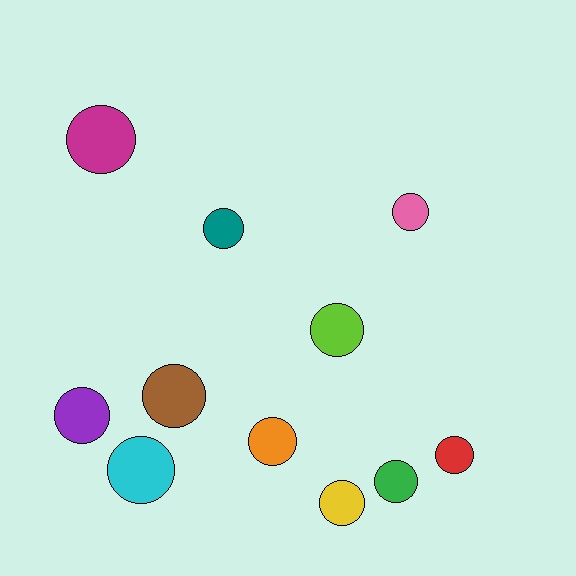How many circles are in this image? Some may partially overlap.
There are 11 circles.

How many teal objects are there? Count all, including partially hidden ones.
There is 1 teal object.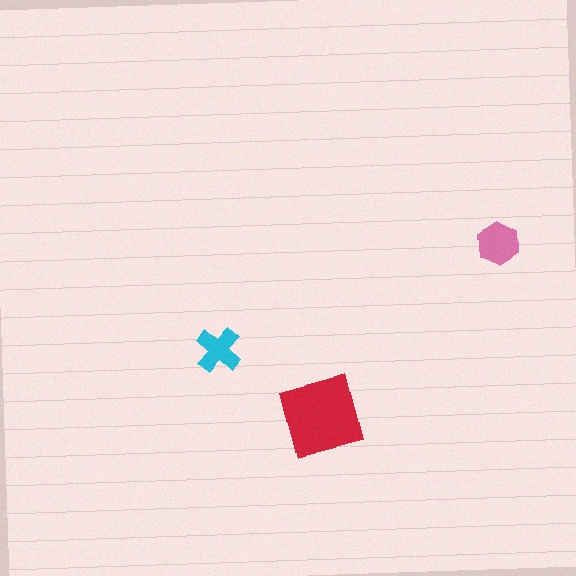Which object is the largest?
The red square.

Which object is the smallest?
The cyan cross.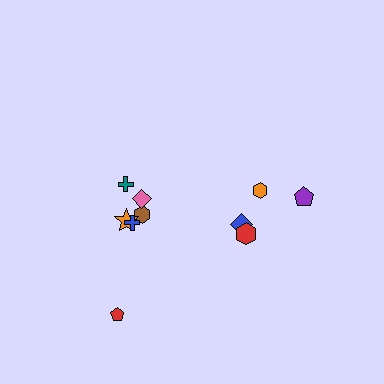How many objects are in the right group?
There are 4 objects.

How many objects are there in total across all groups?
There are 10 objects.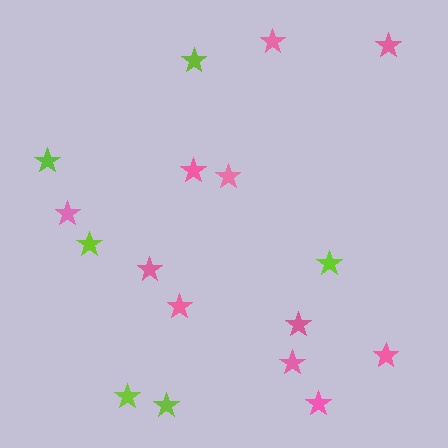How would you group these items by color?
There are 2 groups: one group of pink stars (11) and one group of lime stars (6).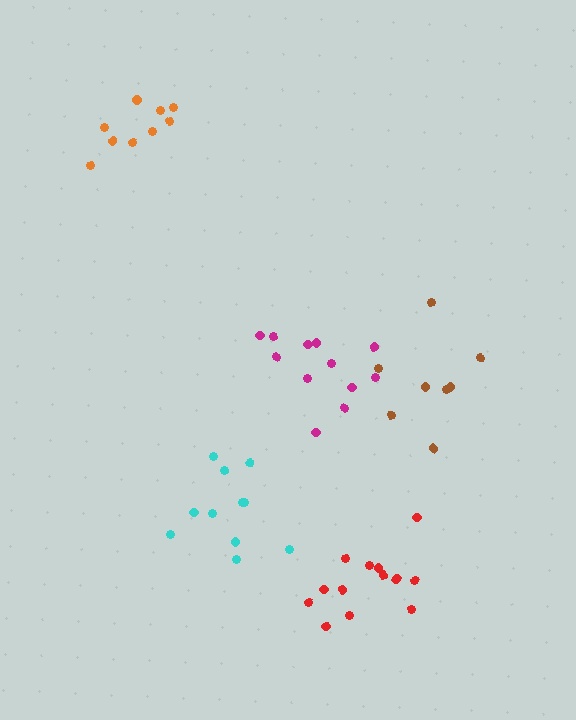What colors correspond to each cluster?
The clusters are colored: magenta, cyan, brown, orange, red.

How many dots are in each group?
Group 1: 12 dots, Group 2: 11 dots, Group 3: 8 dots, Group 4: 9 dots, Group 5: 13 dots (53 total).